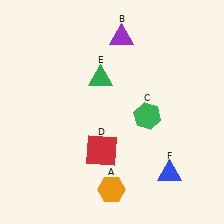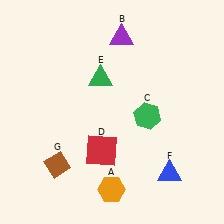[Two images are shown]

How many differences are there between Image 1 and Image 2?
There is 1 difference between the two images.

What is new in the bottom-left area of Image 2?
A brown diamond (G) was added in the bottom-left area of Image 2.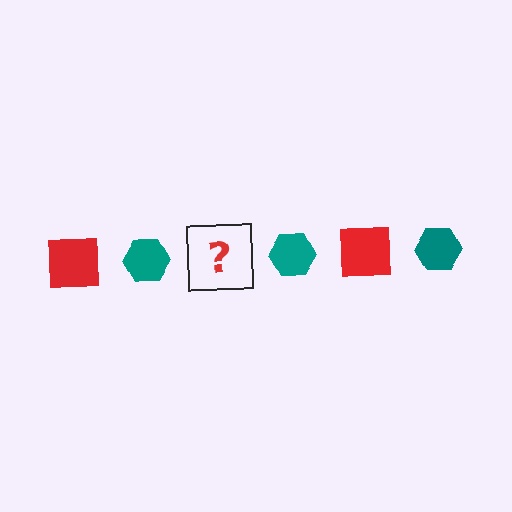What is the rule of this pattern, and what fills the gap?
The rule is that the pattern alternates between red square and teal hexagon. The gap should be filled with a red square.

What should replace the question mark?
The question mark should be replaced with a red square.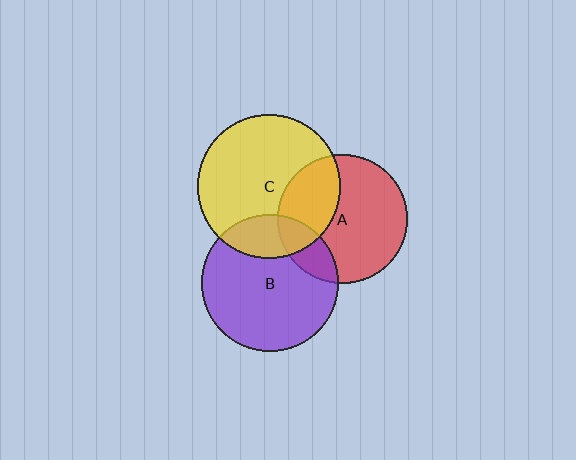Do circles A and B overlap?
Yes.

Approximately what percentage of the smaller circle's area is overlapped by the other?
Approximately 15%.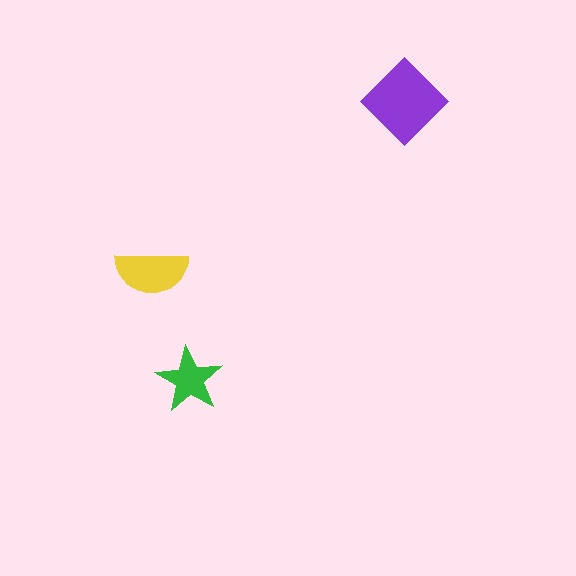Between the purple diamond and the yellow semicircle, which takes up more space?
The purple diamond.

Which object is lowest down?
The green star is bottommost.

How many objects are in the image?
There are 3 objects in the image.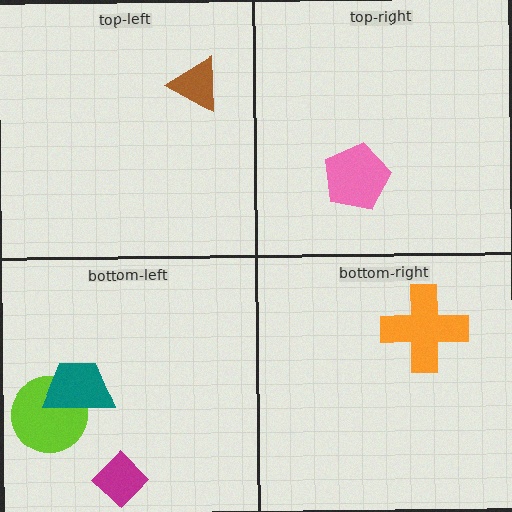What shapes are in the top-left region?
The brown triangle.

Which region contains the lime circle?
The bottom-left region.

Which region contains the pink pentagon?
The top-right region.